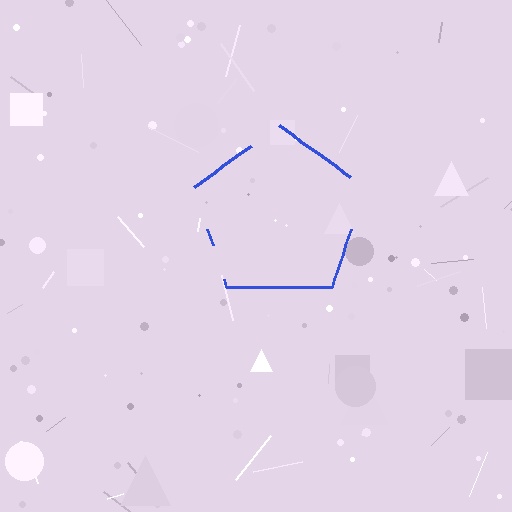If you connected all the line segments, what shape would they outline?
They would outline a pentagon.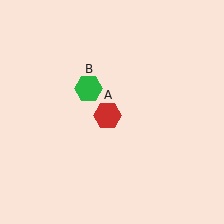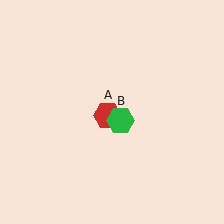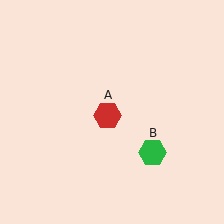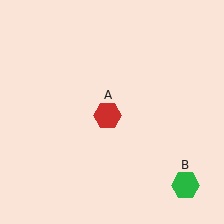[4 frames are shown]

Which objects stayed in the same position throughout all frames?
Red hexagon (object A) remained stationary.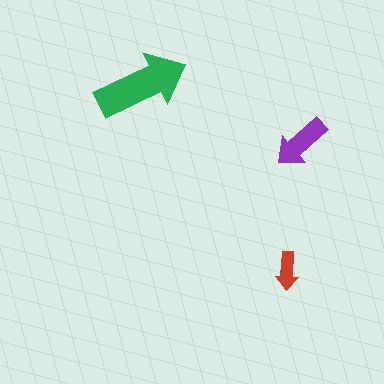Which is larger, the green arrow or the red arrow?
The green one.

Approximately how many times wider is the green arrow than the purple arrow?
About 1.5 times wider.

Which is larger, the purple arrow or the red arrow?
The purple one.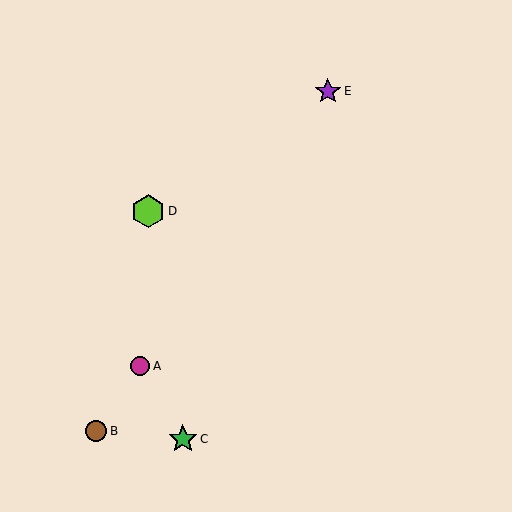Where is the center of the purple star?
The center of the purple star is at (328, 91).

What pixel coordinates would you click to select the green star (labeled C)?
Click at (183, 439) to select the green star C.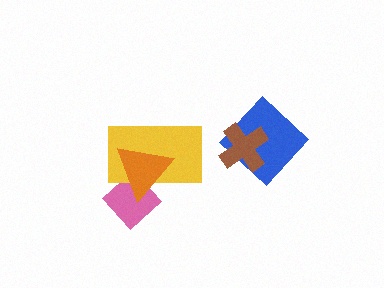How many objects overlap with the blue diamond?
1 object overlaps with the blue diamond.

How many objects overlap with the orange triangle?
2 objects overlap with the orange triangle.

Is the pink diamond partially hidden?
Yes, it is partially covered by another shape.